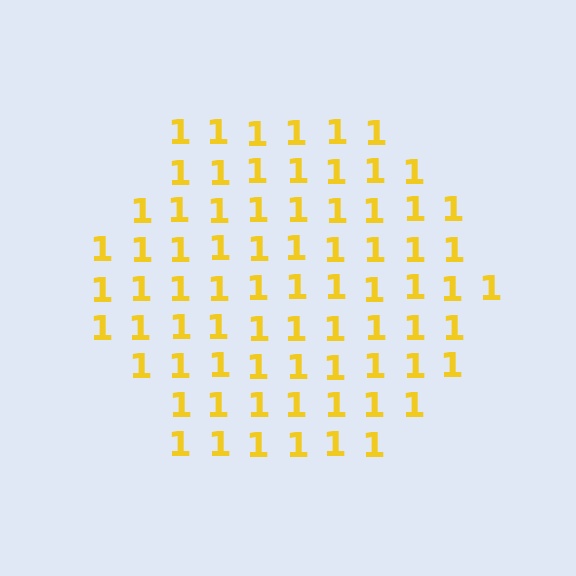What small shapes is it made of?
It is made of small digit 1's.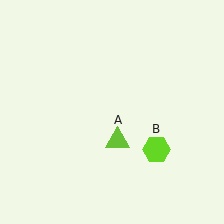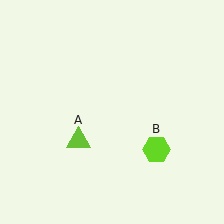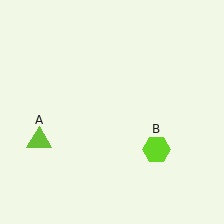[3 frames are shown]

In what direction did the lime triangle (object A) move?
The lime triangle (object A) moved left.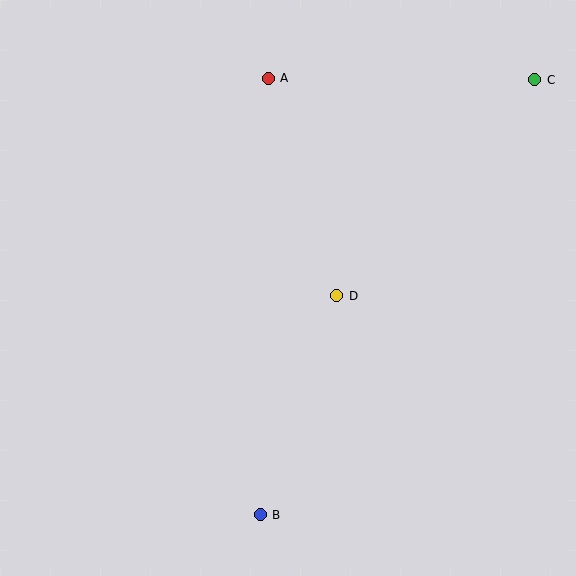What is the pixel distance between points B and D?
The distance between B and D is 232 pixels.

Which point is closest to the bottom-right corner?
Point B is closest to the bottom-right corner.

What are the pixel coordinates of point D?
Point D is at (337, 296).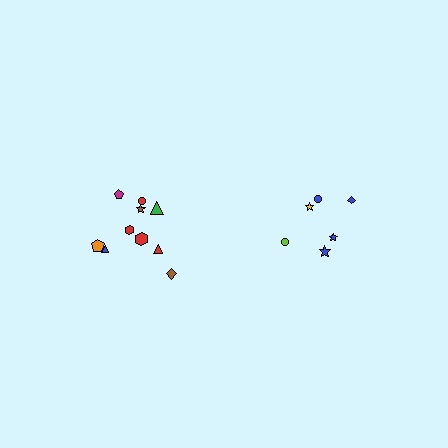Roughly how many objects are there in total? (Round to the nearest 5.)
Roughly 15 objects in total.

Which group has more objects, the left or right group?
The left group.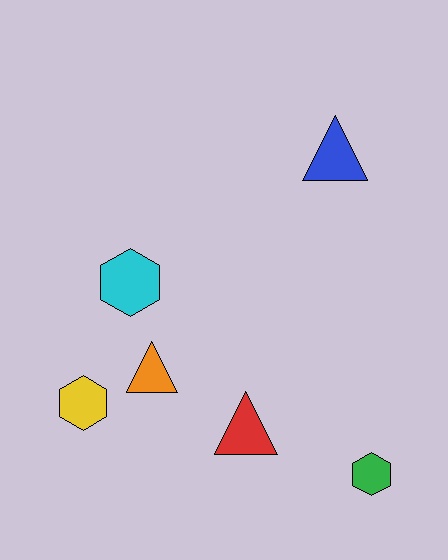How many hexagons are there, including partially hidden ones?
There are 3 hexagons.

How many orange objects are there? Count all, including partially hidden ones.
There is 1 orange object.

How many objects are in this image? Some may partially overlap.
There are 6 objects.